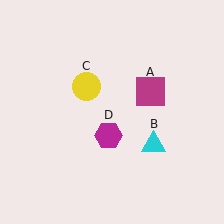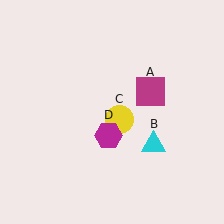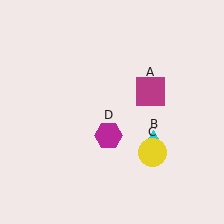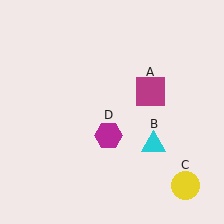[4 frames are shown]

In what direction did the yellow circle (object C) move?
The yellow circle (object C) moved down and to the right.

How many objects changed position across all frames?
1 object changed position: yellow circle (object C).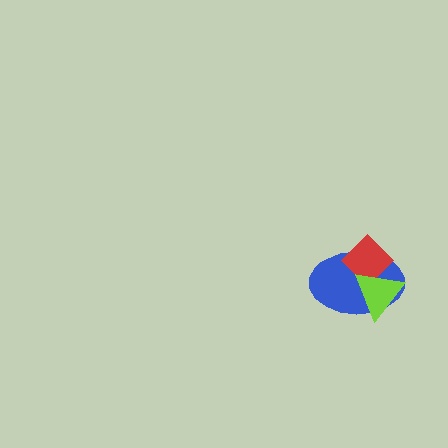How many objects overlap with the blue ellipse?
2 objects overlap with the blue ellipse.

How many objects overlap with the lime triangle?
2 objects overlap with the lime triangle.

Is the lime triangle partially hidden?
No, no other shape covers it.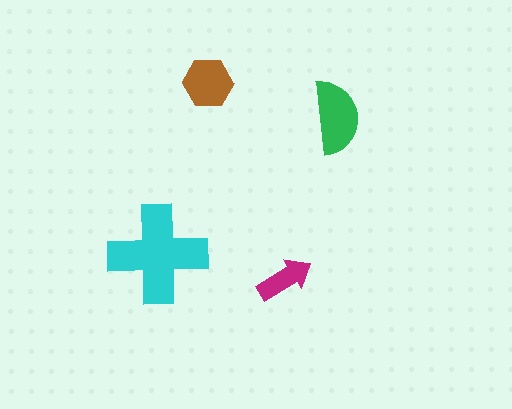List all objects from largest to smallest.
The cyan cross, the green semicircle, the brown hexagon, the magenta arrow.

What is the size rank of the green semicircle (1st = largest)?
2nd.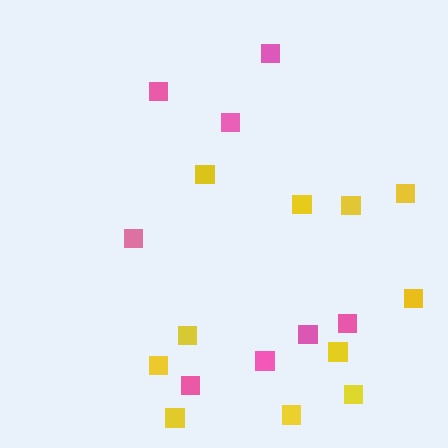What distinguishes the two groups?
There are 2 groups: one group of yellow squares (11) and one group of pink squares (8).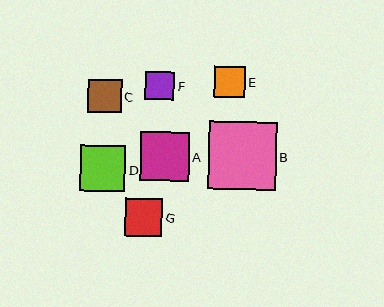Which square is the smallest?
Square F is the smallest with a size of approximately 29 pixels.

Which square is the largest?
Square B is the largest with a size of approximately 68 pixels.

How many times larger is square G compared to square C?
Square G is approximately 1.1 times the size of square C.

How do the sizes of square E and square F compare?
Square E and square F are approximately the same size.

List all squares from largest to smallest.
From largest to smallest: B, A, D, G, C, E, F.